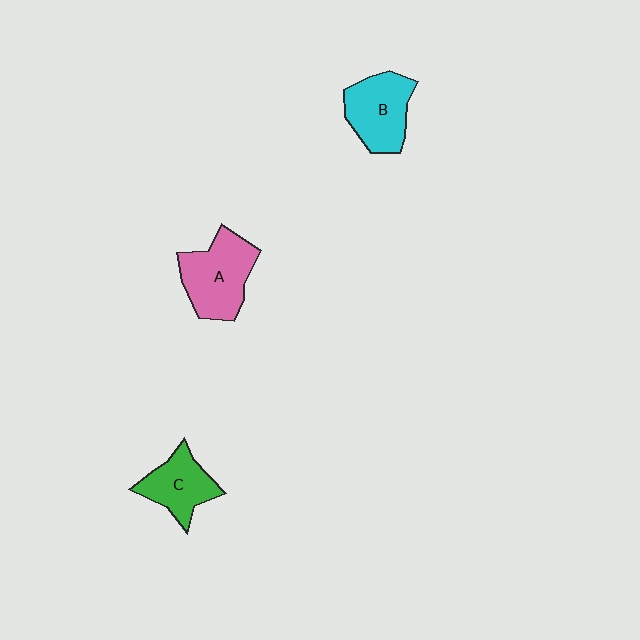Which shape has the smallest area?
Shape C (green).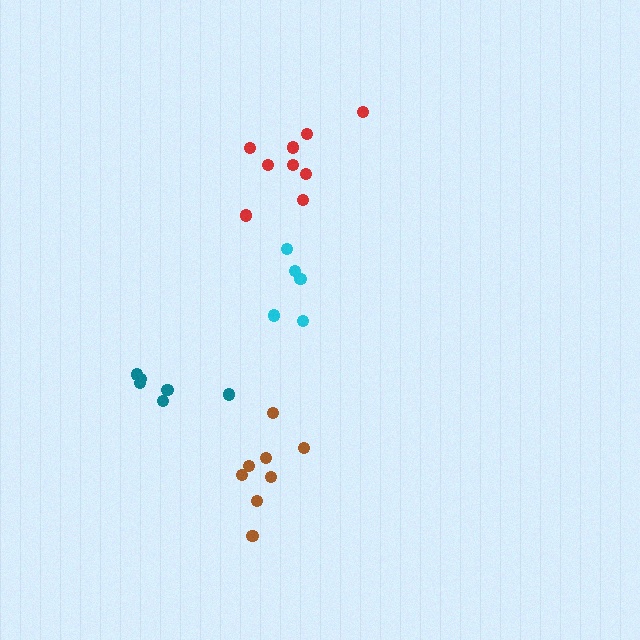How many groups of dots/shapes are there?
There are 4 groups.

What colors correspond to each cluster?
The clusters are colored: cyan, teal, red, brown.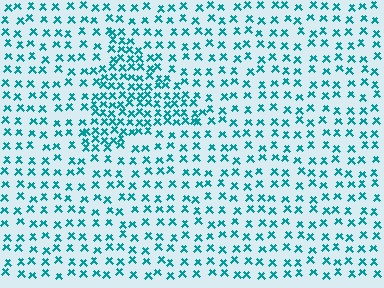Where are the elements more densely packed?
The elements are more densely packed inside the triangle boundary.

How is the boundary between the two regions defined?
The boundary is defined by a change in element density (approximately 2.0x ratio). All elements are the same color, size, and shape.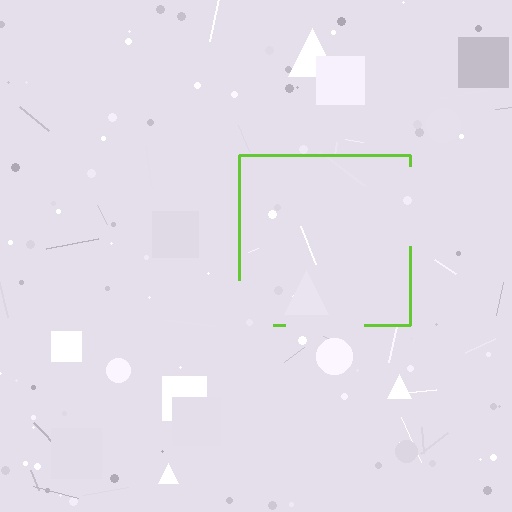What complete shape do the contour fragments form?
The contour fragments form a square.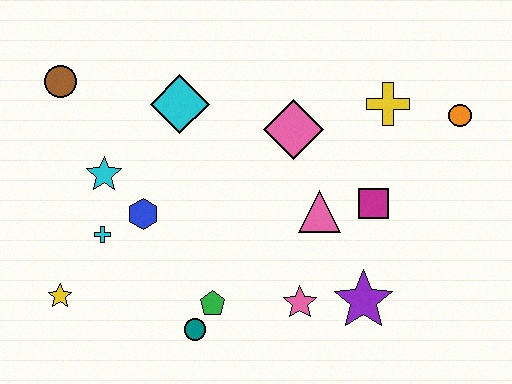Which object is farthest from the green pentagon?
The orange circle is farthest from the green pentagon.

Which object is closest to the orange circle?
The yellow cross is closest to the orange circle.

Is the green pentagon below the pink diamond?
Yes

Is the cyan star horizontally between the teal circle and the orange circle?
No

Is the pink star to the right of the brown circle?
Yes